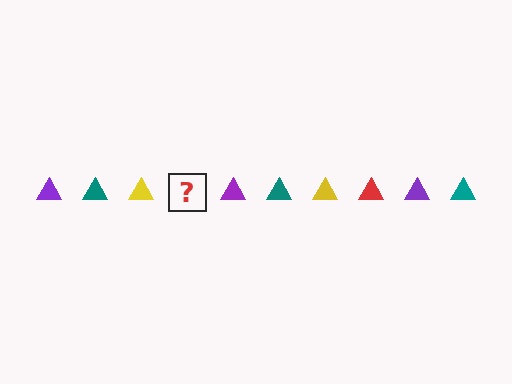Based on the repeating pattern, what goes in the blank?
The blank should be a red triangle.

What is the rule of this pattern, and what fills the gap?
The rule is that the pattern cycles through purple, teal, yellow, red triangles. The gap should be filled with a red triangle.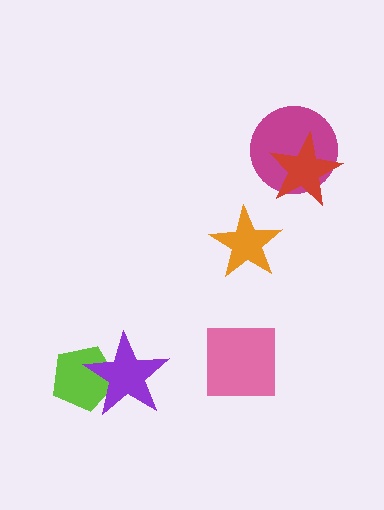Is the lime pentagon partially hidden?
Yes, it is partially covered by another shape.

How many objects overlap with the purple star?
1 object overlaps with the purple star.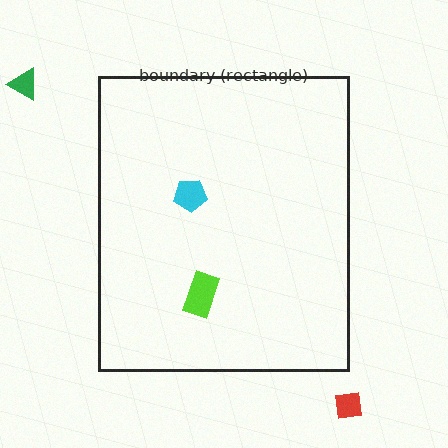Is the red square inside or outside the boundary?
Outside.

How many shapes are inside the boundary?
2 inside, 2 outside.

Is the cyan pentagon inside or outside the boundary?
Inside.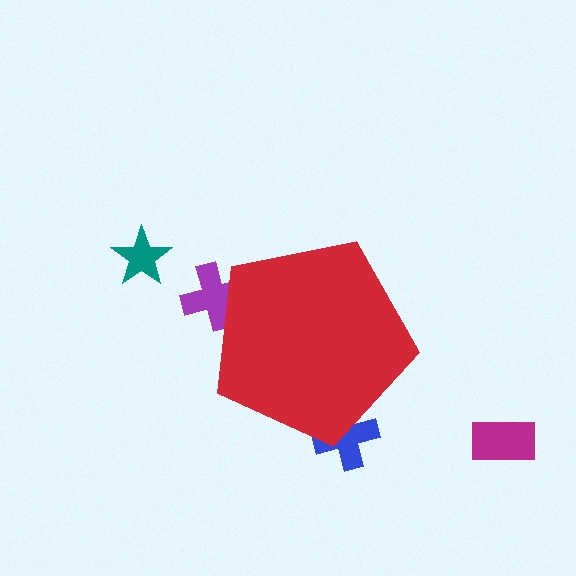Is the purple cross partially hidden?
Yes, the purple cross is partially hidden behind the red pentagon.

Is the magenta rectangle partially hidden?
No, the magenta rectangle is fully visible.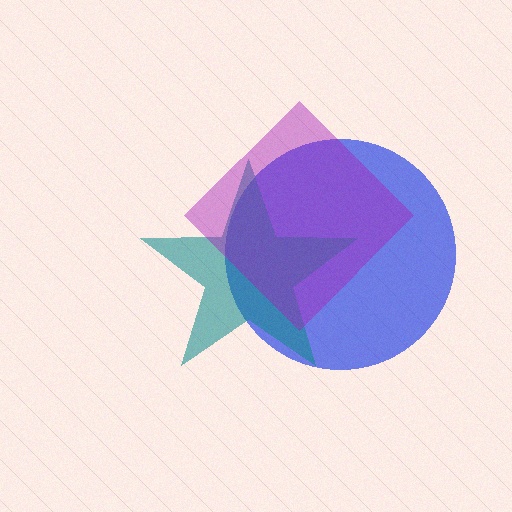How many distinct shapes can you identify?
There are 3 distinct shapes: a blue circle, a teal star, a purple diamond.